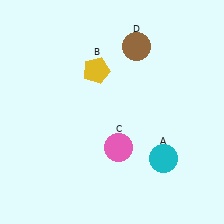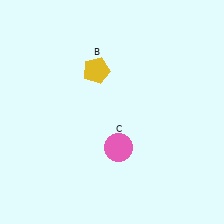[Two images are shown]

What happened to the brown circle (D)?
The brown circle (D) was removed in Image 2. It was in the top-right area of Image 1.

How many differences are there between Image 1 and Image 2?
There are 2 differences between the two images.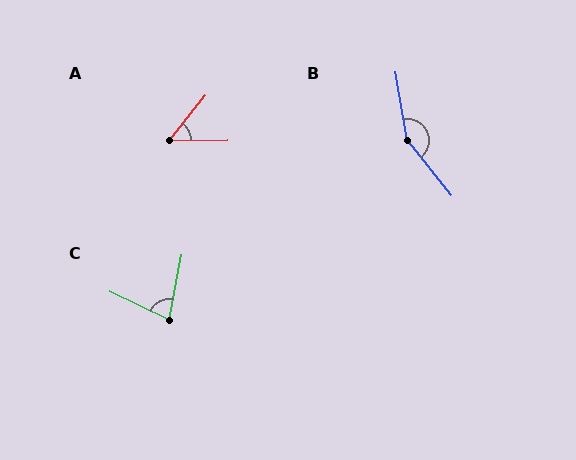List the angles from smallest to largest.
A (51°), C (75°), B (151°).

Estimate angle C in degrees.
Approximately 75 degrees.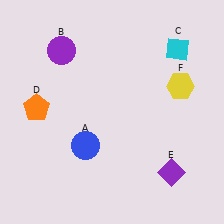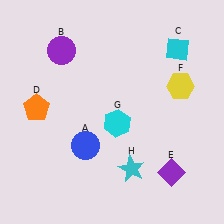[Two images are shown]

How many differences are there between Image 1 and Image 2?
There are 2 differences between the two images.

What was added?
A cyan hexagon (G), a cyan star (H) were added in Image 2.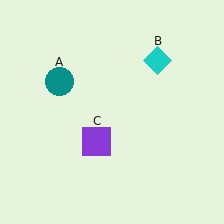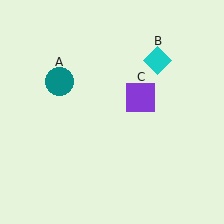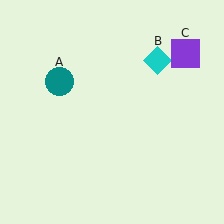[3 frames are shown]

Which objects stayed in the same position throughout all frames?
Teal circle (object A) and cyan diamond (object B) remained stationary.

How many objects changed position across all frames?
1 object changed position: purple square (object C).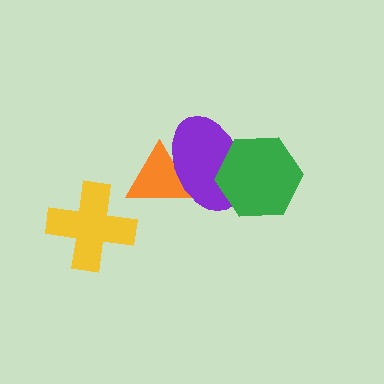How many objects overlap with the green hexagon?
1 object overlaps with the green hexagon.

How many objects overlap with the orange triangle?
1 object overlaps with the orange triangle.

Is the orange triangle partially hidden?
Yes, it is partially covered by another shape.